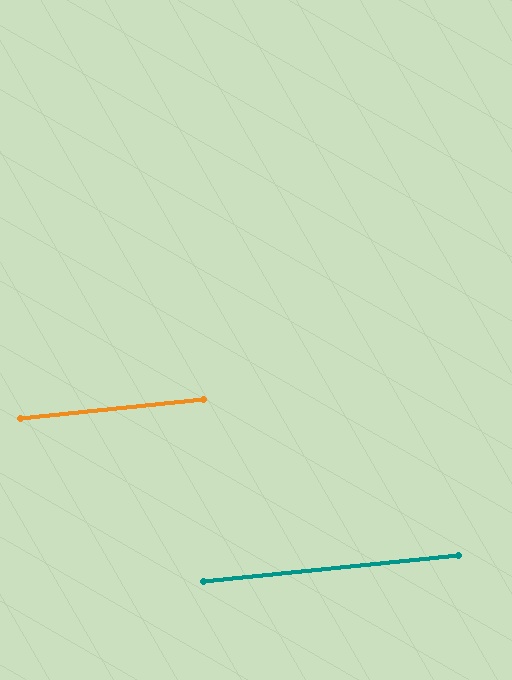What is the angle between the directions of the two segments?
Approximately 0 degrees.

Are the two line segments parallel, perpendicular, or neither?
Parallel — their directions differ by only 0.1°.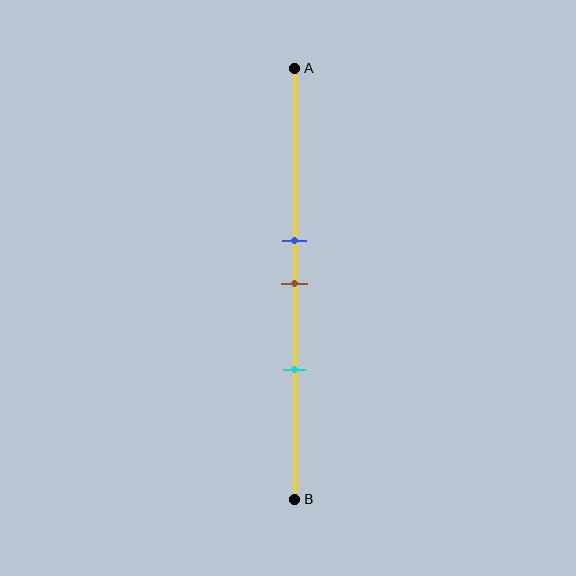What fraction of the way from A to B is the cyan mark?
The cyan mark is approximately 70% (0.7) of the way from A to B.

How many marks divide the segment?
There are 3 marks dividing the segment.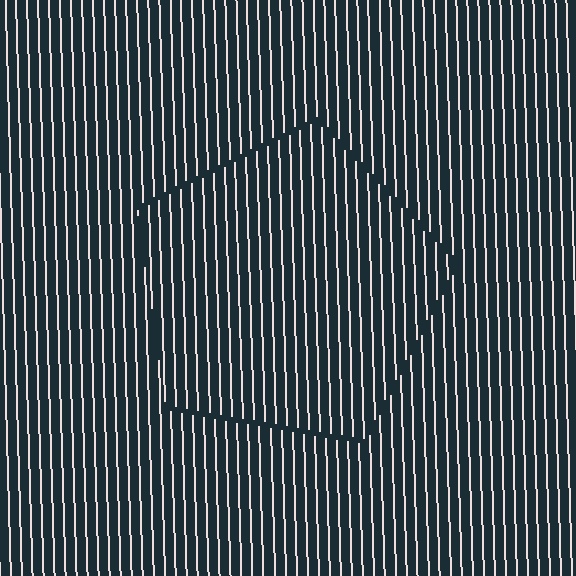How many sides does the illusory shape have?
5 sides — the line-ends trace a pentagon.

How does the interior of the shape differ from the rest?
The interior of the shape contains the same grating, shifted by half a period — the contour is defined by the phase discontinuity where line-ends from the inner and outer gratings abut.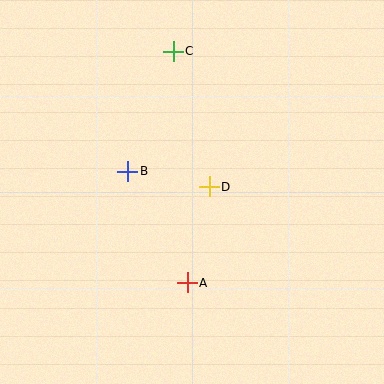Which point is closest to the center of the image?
Point D at (209, 187) is closest to the center.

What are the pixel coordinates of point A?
Point A is at (187, 283).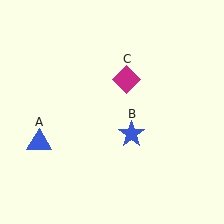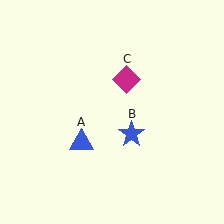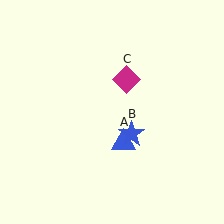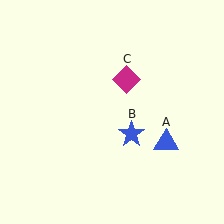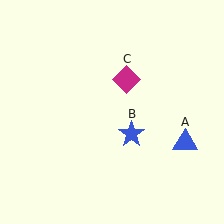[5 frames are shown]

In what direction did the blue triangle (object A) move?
The blue triangle (object A) moved right.